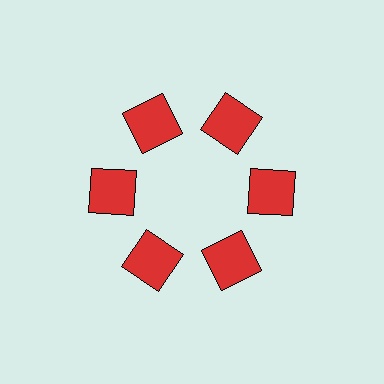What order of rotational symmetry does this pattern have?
This pattern has 6-fold rotational symmetry.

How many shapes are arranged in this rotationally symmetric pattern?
There are 6 shapes, arranged in 6 groups of 1.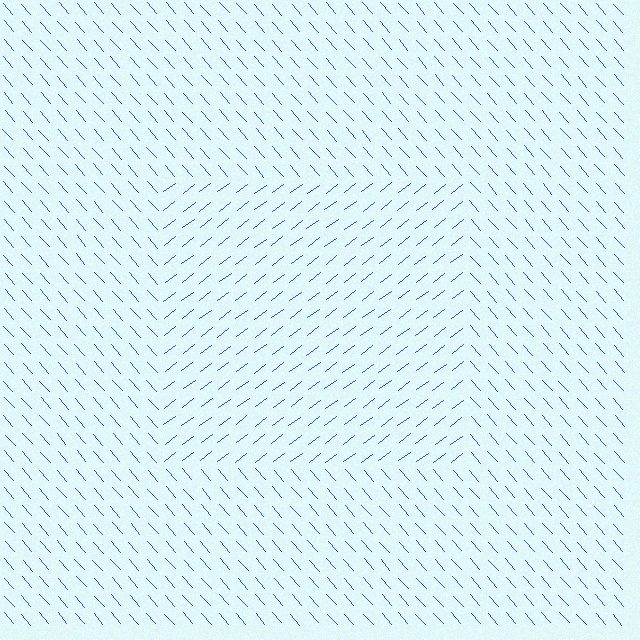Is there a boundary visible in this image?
Yes, there is a texture boundary formed by a change in line orientation.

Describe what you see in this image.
The image is filled with small blue line segments. A rectangle region in the image has lines oriented differently from the surrounding lines, creating a visible texture boundary.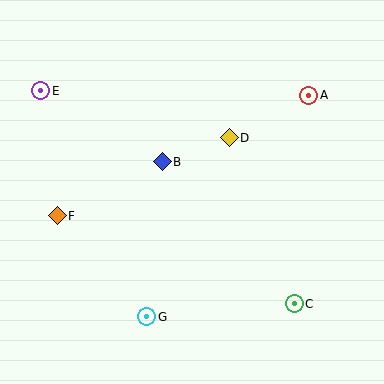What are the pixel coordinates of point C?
Point C is at (294, 304).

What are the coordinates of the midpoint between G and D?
The midpoint between G and D is at (188, 227).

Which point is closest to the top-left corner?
Point E is closest to the top-left corner.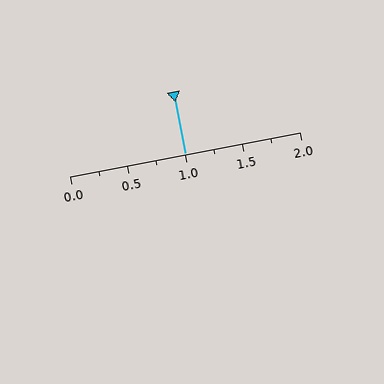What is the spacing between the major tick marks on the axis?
The major ticks are spaced 0.5 apart.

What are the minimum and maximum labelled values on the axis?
The axis runs from 0.0 to 2.0.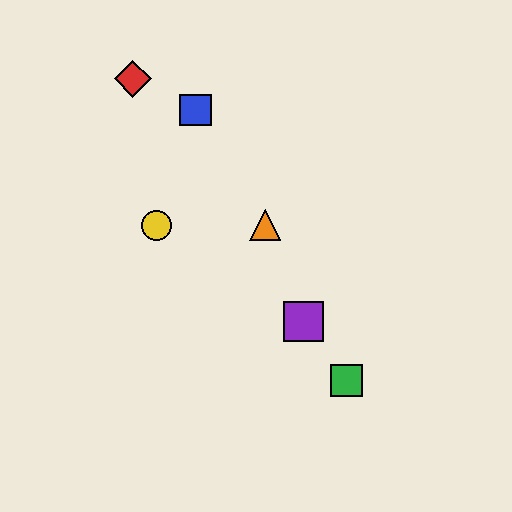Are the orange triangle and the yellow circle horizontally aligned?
Yes, both are at y≈225.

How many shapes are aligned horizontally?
2 shapes (the yellow circle, the orange triangle) are aligned horizontally.